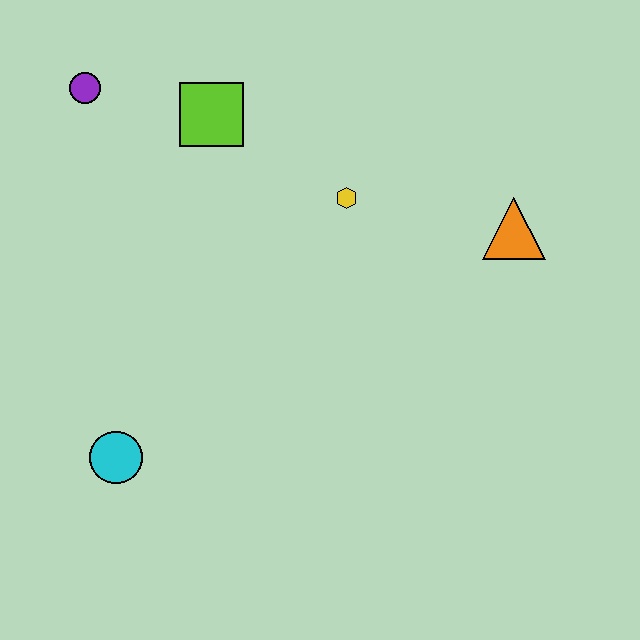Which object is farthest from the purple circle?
The orange triangle is farthest from the purple circle.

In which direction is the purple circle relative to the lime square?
The purple circle is to the left of the lime square.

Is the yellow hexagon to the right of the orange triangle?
No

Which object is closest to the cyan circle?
The yellow hexagon is closest to the cyan circle.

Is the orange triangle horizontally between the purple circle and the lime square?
No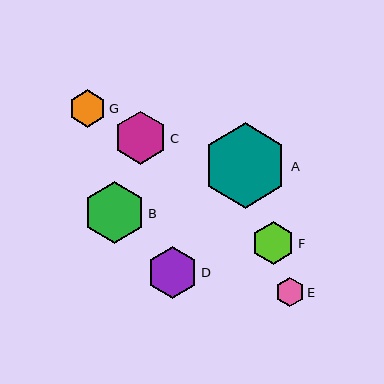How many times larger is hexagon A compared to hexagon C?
Hexagon A is approximately 1.6 times the size of hexagon C.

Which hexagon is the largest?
Hexagon A is the largest with a size of approximately 85 pixels.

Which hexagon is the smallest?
Hexagon E is the smallest with a size of approximately 29 pixels.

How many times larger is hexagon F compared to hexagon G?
Hexagon F is approximately 1.1 times the size of hexagon G.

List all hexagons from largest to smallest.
From largest to smallest: A, B, C, D, F, G, E.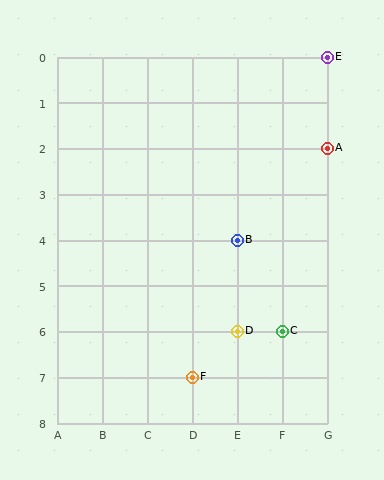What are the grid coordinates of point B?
Point B is at grid coordinates (E, 4).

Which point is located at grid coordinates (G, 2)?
Point A is at (G, 2).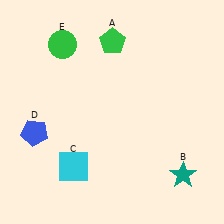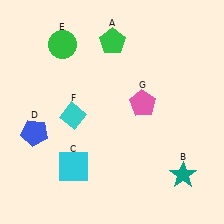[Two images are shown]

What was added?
A cyan diamond (F), a pink pentagon (G) were added in Image 2.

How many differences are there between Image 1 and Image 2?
There are 2 differences between the two images.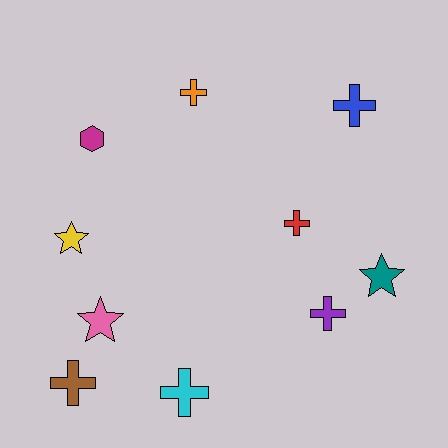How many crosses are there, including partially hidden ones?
There are 6 crosses.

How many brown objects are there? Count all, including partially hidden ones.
There is 1 brown object.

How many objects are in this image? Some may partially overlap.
There are 10 objects.